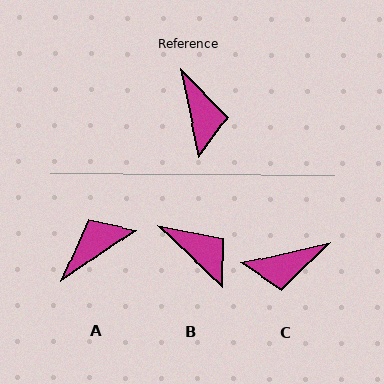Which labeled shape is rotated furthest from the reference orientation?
A, about 113 degrees away.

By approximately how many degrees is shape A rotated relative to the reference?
Approximately 113 degrees counter-clockwise.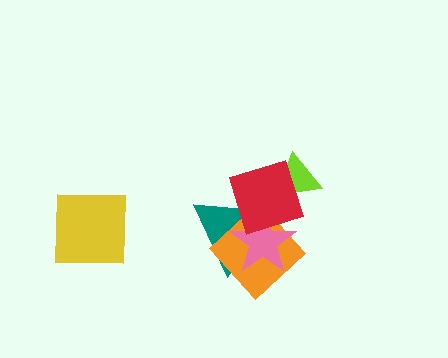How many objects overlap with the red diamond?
4 objects overlap with the red diamond.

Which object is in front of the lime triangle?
The red diamond is in front of the lime triangle.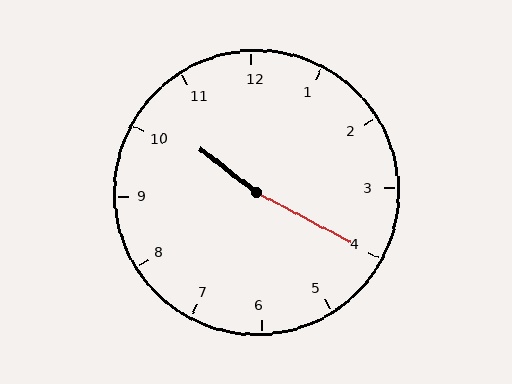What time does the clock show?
10:20.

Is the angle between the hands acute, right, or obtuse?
It is obtuse.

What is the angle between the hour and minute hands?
Approximately 170 degrees.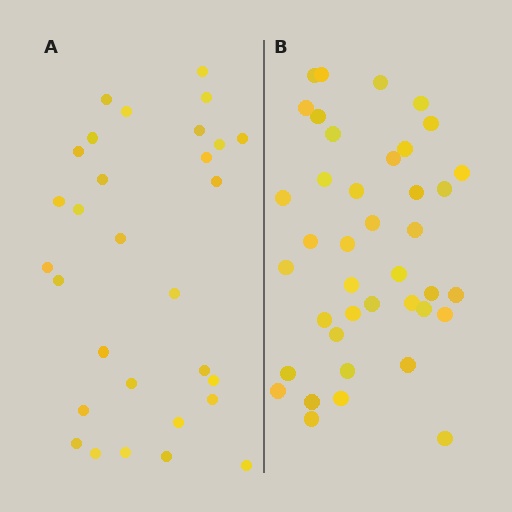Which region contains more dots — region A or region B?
Region B (the right region) has more dots.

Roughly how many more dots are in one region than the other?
Region B has roughly 10 or so more dots than region A.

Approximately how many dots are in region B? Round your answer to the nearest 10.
About 40 dots.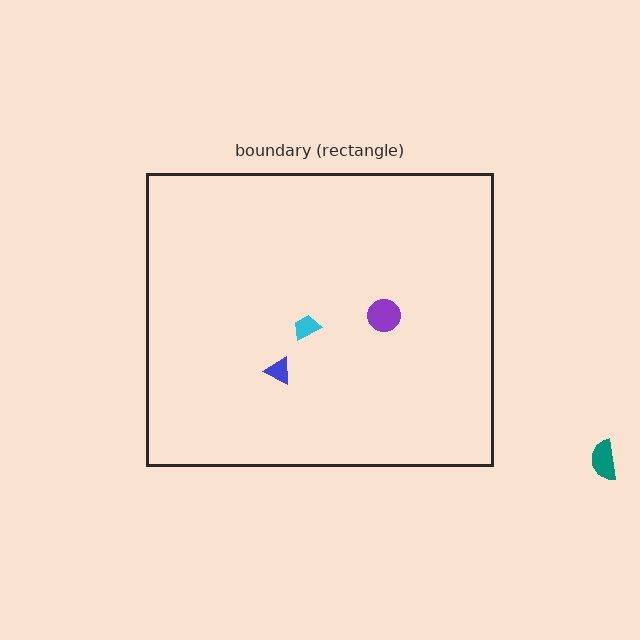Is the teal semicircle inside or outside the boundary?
Outside.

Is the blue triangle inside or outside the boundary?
Inside.